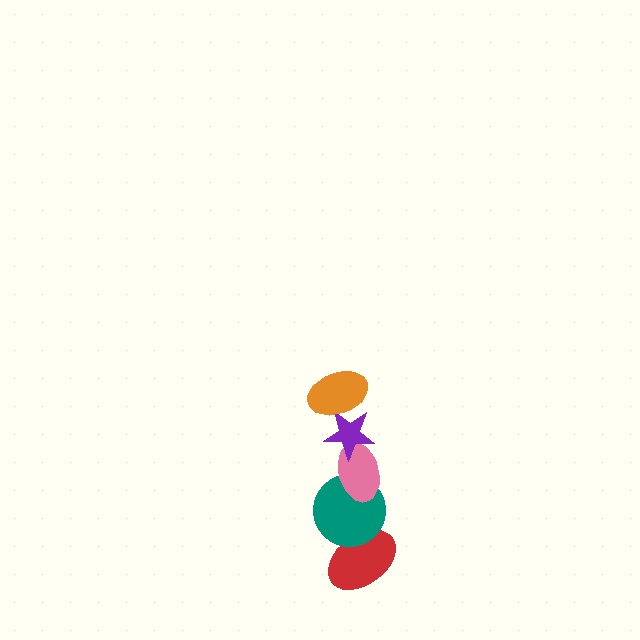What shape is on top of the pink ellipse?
The purple star is on top of the pink ellipse.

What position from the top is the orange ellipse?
The orange ellipse is 1st from the top.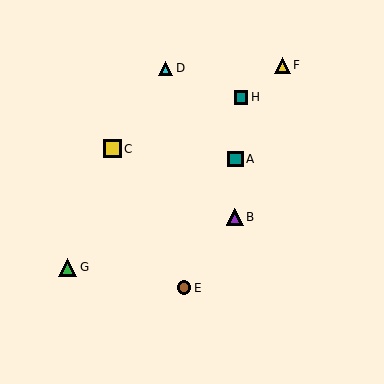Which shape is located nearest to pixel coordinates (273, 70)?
The yellow triangle (labeled F) at (282, 65) is nearest to that location.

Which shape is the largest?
The green triangle (labeled G) is the largest.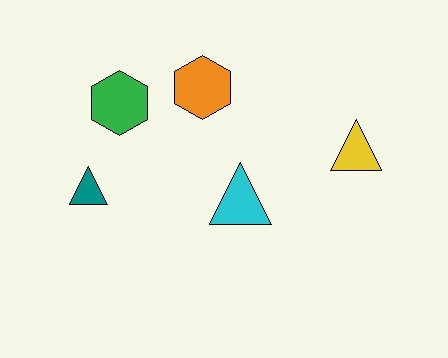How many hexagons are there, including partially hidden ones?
There are 2 hexagons.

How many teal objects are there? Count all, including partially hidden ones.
There is 1 teal object.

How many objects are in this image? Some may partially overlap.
There are 5 objects.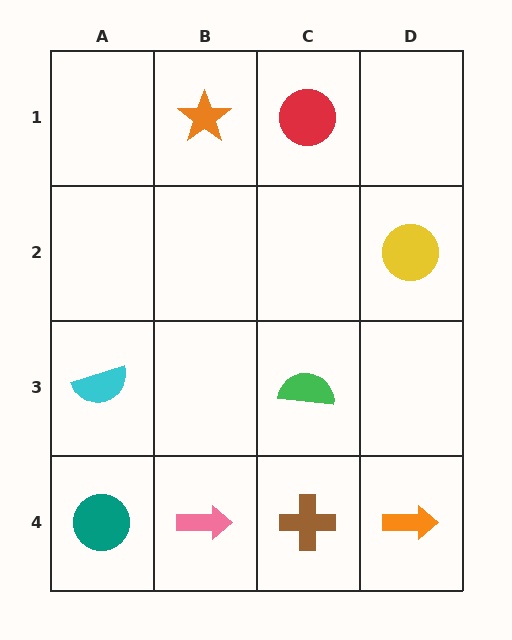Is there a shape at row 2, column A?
No, that cell is empty.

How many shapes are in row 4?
4 shapes.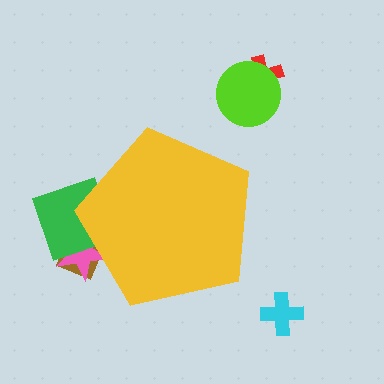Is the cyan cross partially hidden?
No, the cyan cross is fully visible.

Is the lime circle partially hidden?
No, the lime circle is fully visible.